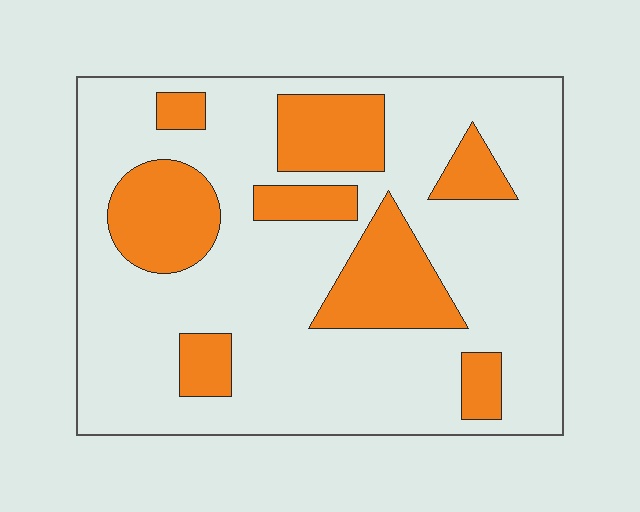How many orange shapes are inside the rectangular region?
8.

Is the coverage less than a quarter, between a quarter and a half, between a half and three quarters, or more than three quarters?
Between a quarter and a half.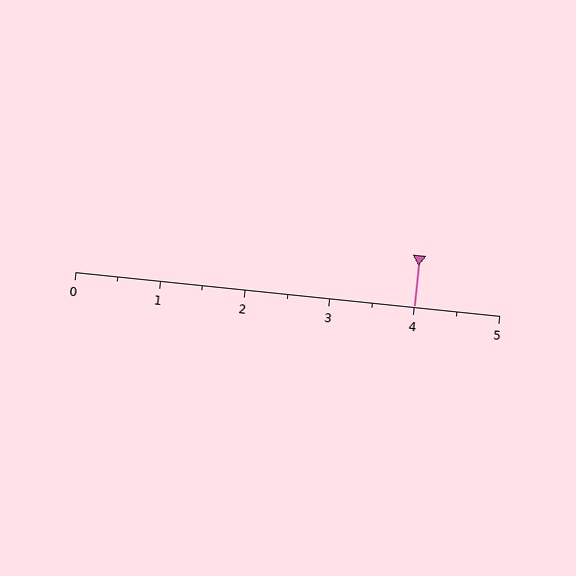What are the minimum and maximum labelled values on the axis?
The axis runs from 0 to 5.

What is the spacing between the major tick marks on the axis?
The major ticks are spaced 1 apart.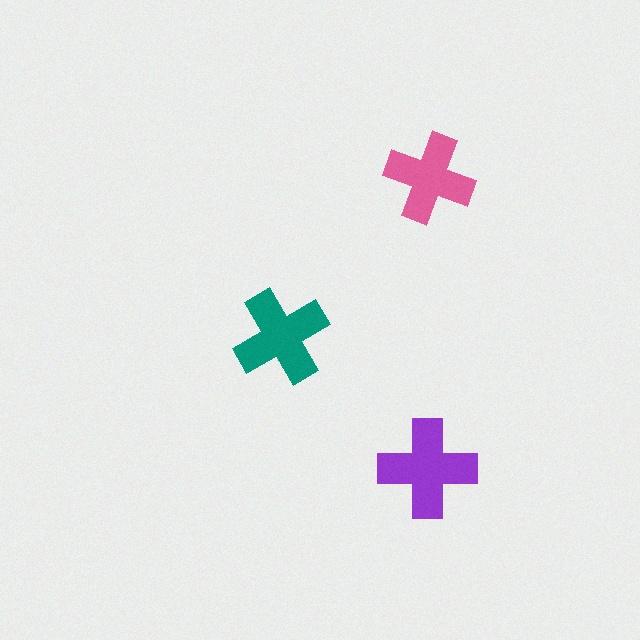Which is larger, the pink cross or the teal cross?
The teal one.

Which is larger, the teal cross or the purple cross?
The purple one.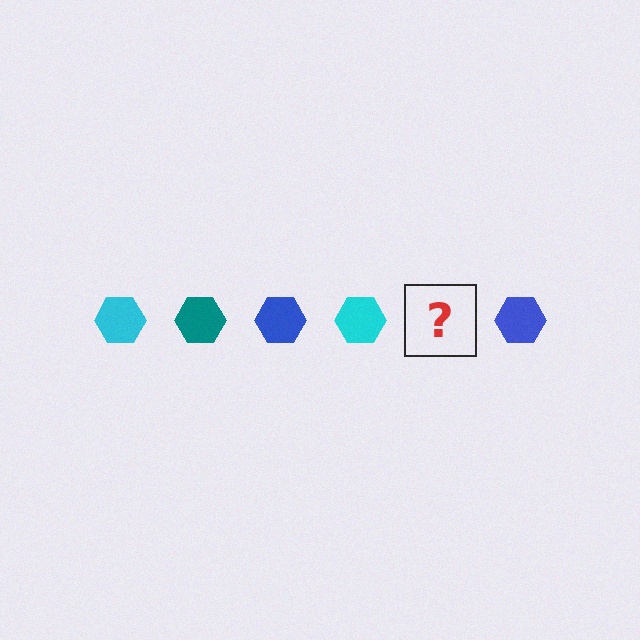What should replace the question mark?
The question mark should be replaced with a teal hexagon.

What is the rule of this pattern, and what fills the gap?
The rule is that the pattern cycles through cyan, teal, blue hexagons. The gap should be filled with a teal hexagon.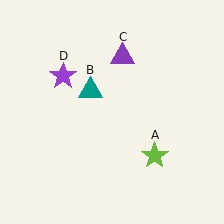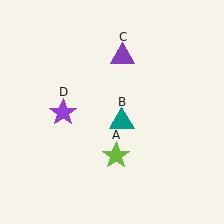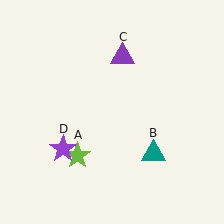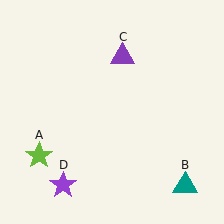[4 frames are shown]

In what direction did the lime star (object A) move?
The lime star (object A) moved left.